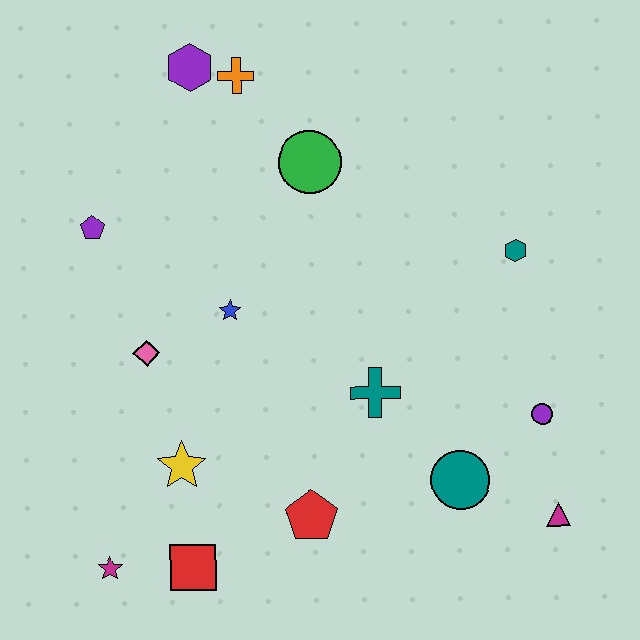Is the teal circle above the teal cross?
No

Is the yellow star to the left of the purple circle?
Yes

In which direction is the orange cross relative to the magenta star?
The orange cross is above the magenta star.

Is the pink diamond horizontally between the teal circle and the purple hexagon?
No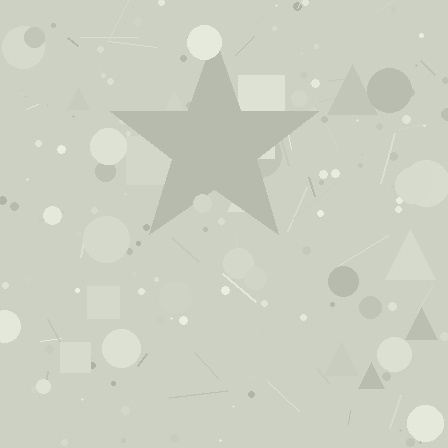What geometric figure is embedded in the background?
A star is embedded in the background.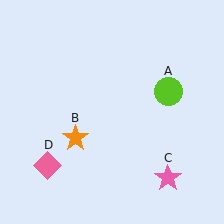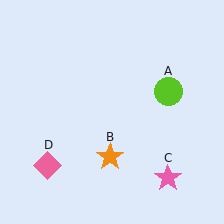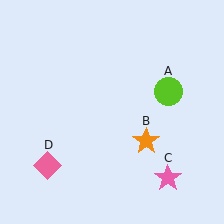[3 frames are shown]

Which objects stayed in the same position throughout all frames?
Lime circle (object A) and pink star (object C) and pink diamond (object D) remained stationary.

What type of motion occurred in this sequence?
The orange star (object B) rotated counterclockwise around the center of the scene.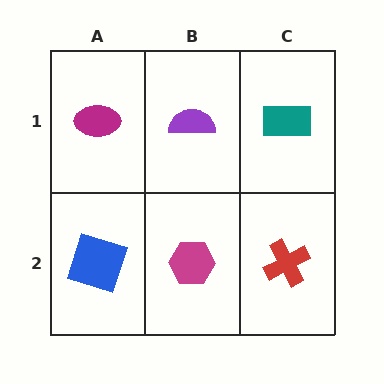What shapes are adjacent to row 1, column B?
A magenta hexagon (row 2, column B), a magenta ellipse (row 1, column A), a teal rectangle (row 1, column C).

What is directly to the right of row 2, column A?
A magenta hexagon.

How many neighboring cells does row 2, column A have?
2.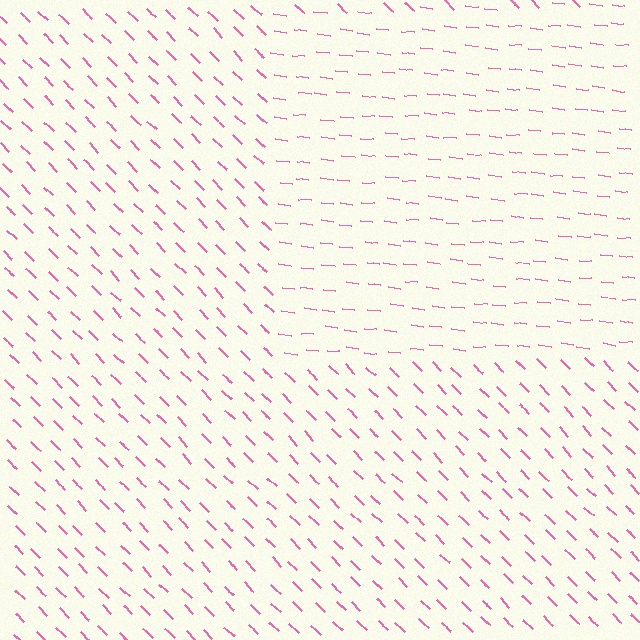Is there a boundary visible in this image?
Yes, there is a texture boundary formed by a change in line orientation.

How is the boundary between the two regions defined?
The boundary is defined purely by a change in line orientation (approximately 39 degrees difference). All lines are the same color and thickness.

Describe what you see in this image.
The image is filled with small pink line segments. A rectangle region in the image has lines oriented differently from the surrounding lines, creating a visible texture boundary.